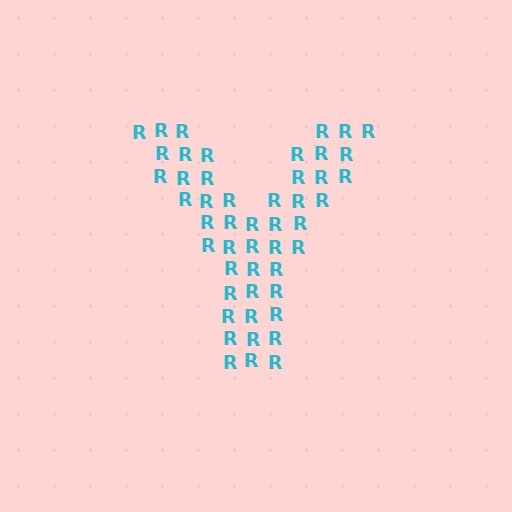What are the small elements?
The small elements are letter R's.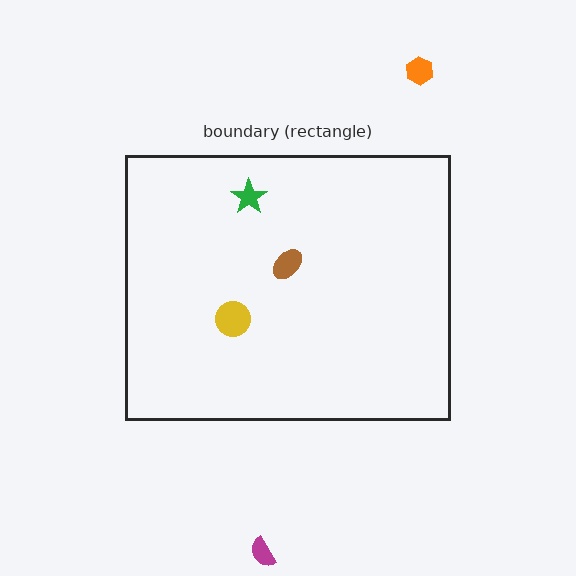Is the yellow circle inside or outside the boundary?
Inside.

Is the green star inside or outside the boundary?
Inside.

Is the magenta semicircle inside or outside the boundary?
Outside.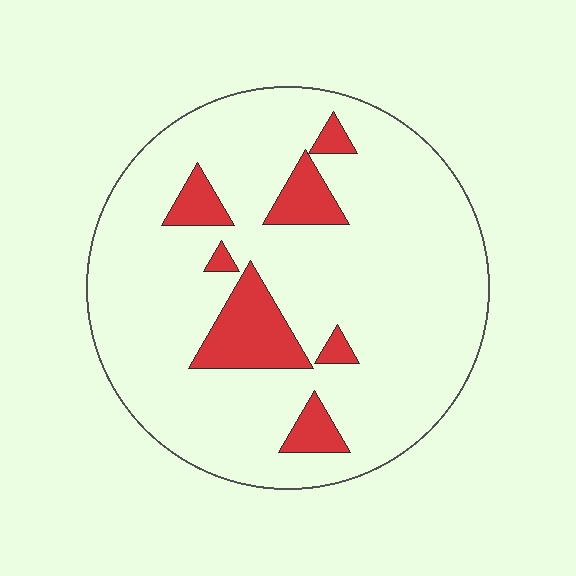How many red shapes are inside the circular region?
7.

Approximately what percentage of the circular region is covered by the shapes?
Approximately 15%.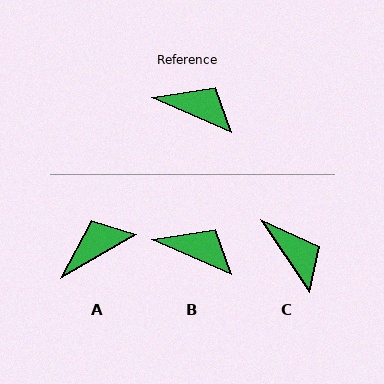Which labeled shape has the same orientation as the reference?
B.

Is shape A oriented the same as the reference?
No, it is off by about 54 degrees.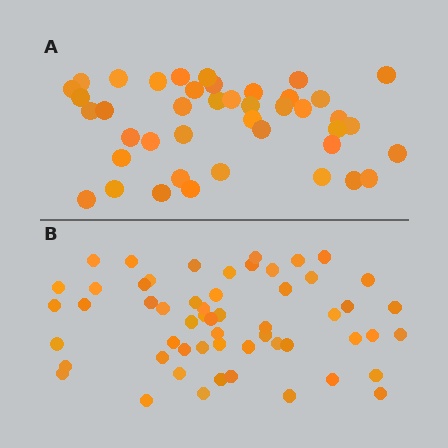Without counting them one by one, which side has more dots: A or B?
Region B (the bottom region) has more dots.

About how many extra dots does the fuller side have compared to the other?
Region B has approximately 15 more dots than region A.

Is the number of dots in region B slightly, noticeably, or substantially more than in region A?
Region B has noticeably more, but not dramatically so. The ratio is roughly 1.3 to 1.